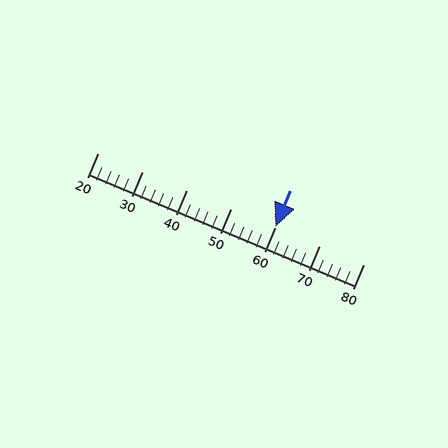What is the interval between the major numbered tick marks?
The major tick marks are spaced 10 units apart.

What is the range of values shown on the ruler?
The ruler shows values from 20 to 80.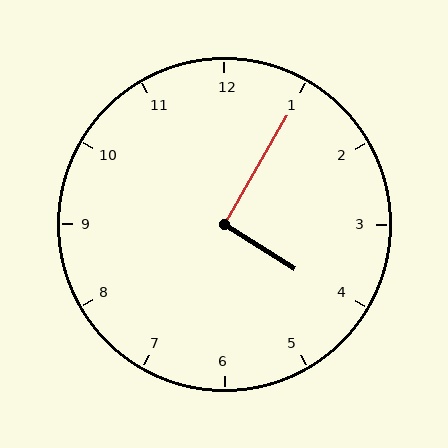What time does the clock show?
4:05.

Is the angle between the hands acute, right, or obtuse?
It is right.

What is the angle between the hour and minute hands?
Approximately 92 degrees.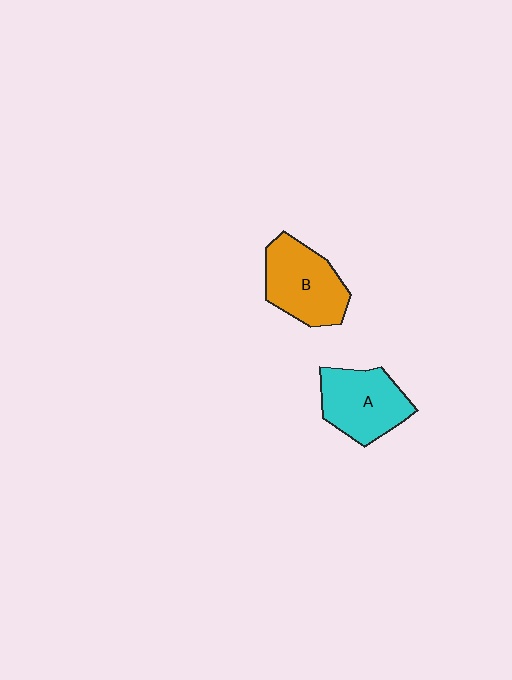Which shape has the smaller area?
Shape A (cyan).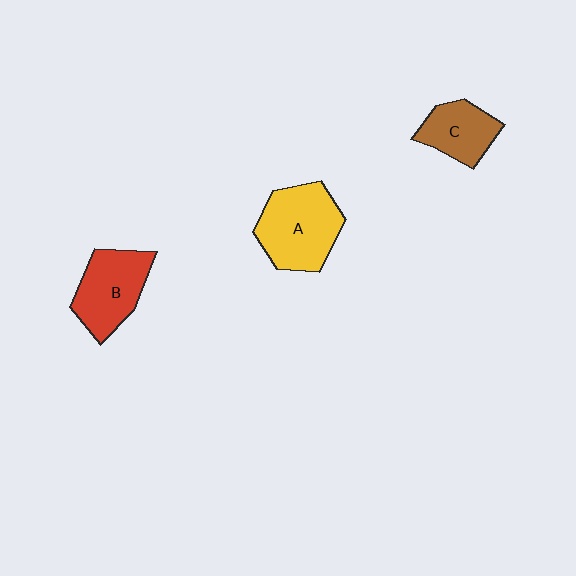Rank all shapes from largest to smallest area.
From largest to smallest: A (yellow), B (red), C (brown).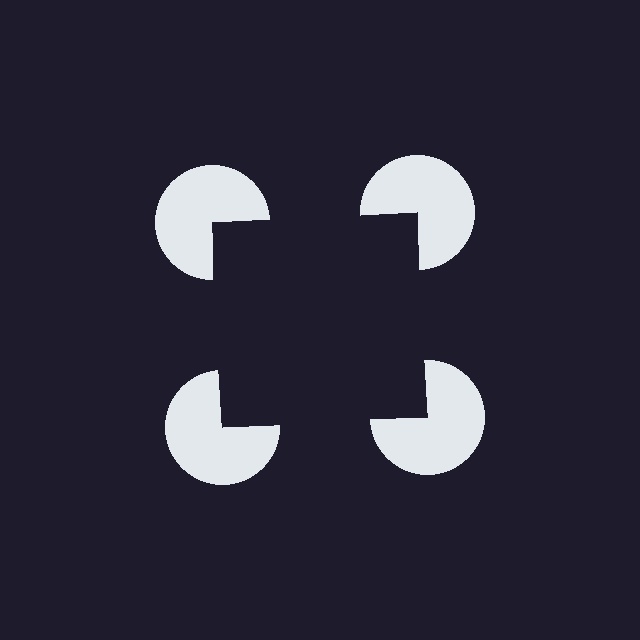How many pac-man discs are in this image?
There are 4 — one at each vertex of the illusory square.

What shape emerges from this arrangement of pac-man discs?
An illusory square — its edges are inferred from the aligned wedge cuts in the pac-man discs, not physically drawn.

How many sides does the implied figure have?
4 sides.